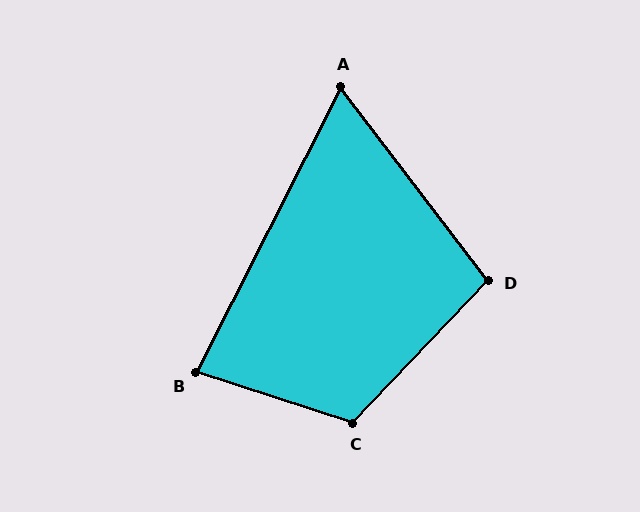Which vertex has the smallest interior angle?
A, at approximately 64 degrees.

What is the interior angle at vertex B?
Approximately 81 degrees (acute).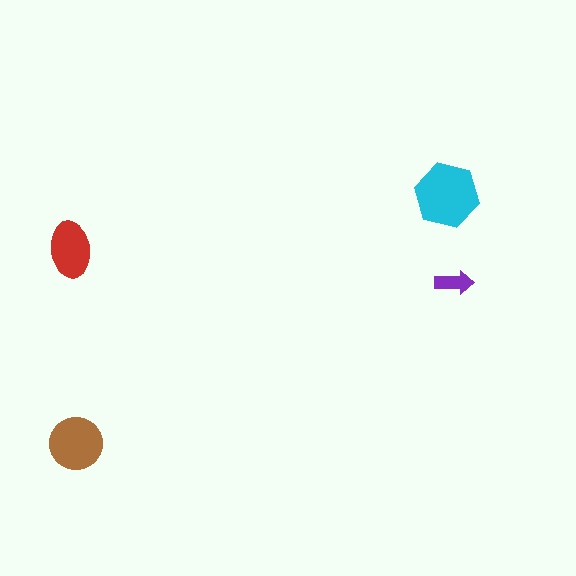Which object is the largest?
The cyan hexagon.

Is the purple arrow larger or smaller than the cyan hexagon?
Smaller.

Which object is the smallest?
The purple arrow.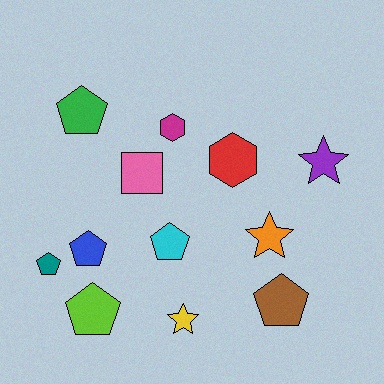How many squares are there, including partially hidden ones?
There is 1 square.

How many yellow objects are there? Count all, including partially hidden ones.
There is 1 yellow object.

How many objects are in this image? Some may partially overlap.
There are 12 objects.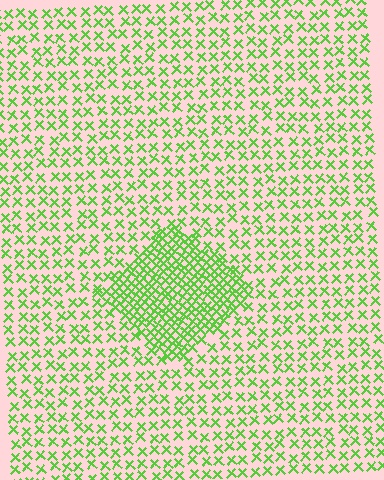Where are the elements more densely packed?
The elements are more densely packed inside the diamond boundary.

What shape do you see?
I see a diamond.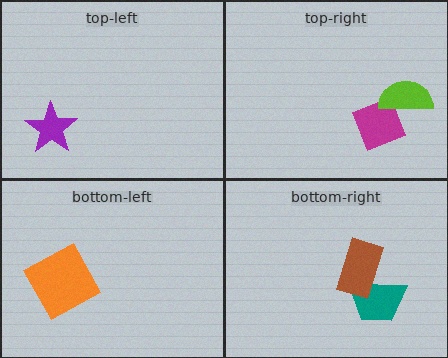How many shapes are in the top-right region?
2.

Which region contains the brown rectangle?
The bottom-right region.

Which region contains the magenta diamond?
The top-right region.